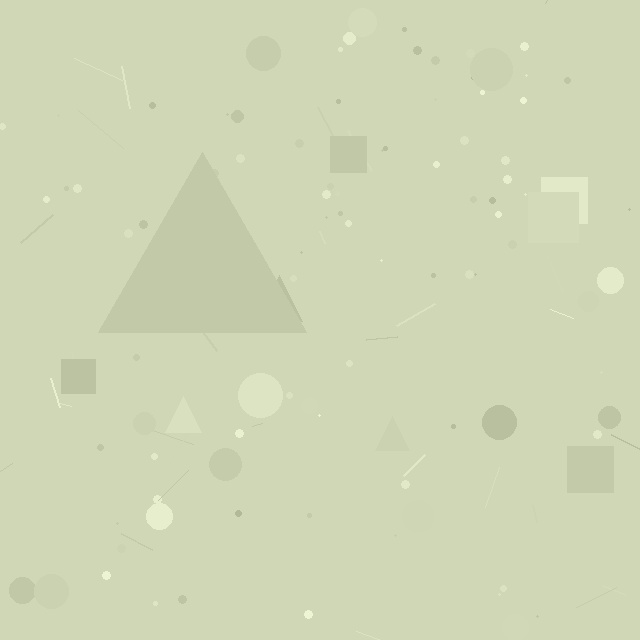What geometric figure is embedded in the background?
A triangle is embedded in the background.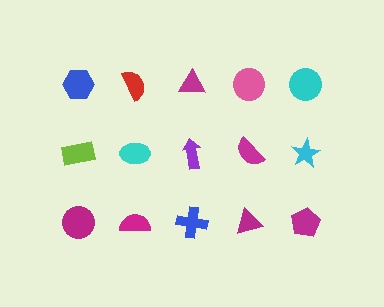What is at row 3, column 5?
A magenta pentagon.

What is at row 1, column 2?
A red semicircle.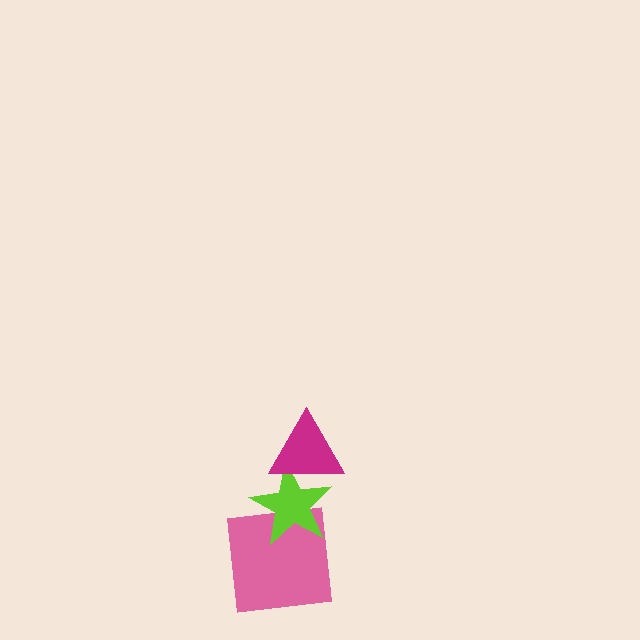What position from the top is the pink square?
The pink square is 3rd from the top.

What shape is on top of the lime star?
The magenta triangle is on top of the lime star.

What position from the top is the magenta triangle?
The magenta triangle is 1st from the top.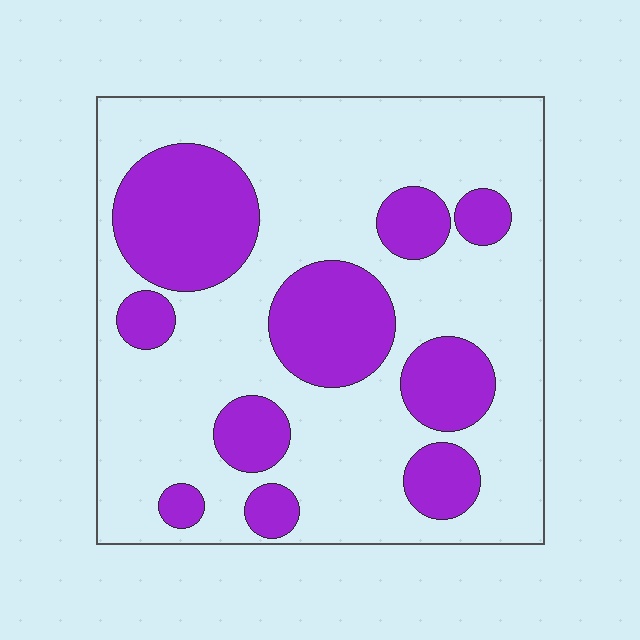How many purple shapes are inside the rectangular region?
10.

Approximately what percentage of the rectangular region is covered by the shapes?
Approximately 30%.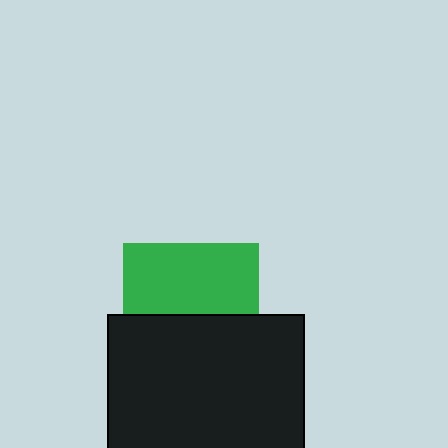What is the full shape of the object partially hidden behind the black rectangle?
The partially hidden object is a green square.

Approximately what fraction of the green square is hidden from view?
Roughly 49% of the green square is hidden behind the black rectangle.